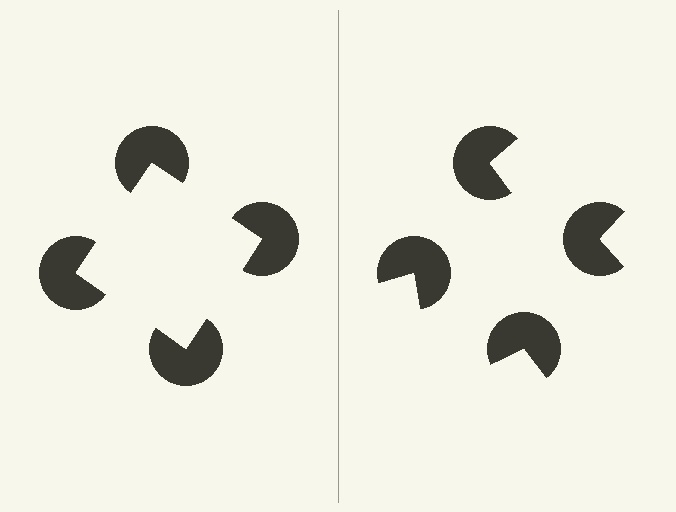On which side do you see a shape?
An illusory square appears on the left side. On the right side the wedge cuts are rotated, so no coherent shape forms.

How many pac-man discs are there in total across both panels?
8 — 4 on each side.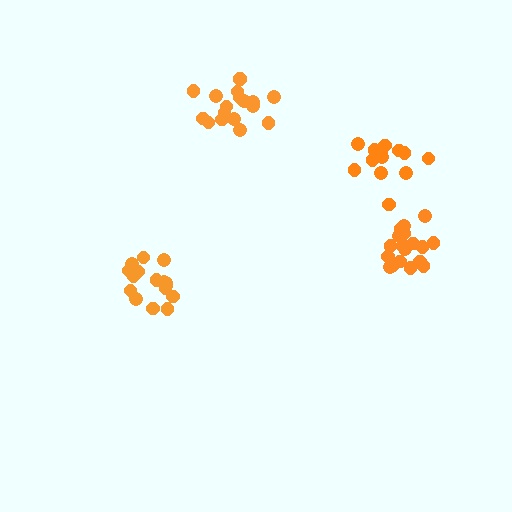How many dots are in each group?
Group 1: 18 dots, Group 2: 13 dots, Group 3: 16 dots, Group 4: 18 dots (65 total).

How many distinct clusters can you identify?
There are 4 distinct clusters.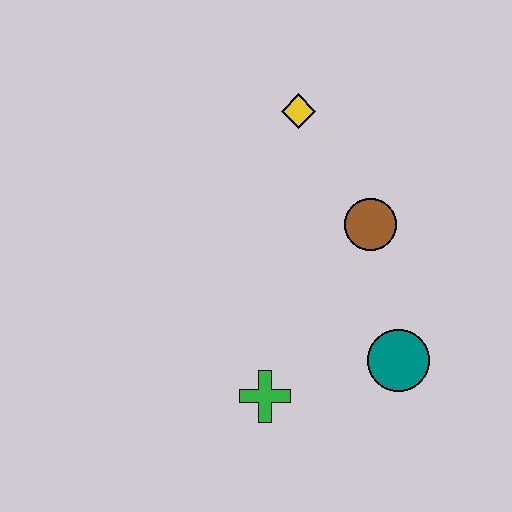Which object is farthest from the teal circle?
The yellow diamond is farthest from the teal circle.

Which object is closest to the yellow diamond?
The brown circle is closest to the yellow diamond.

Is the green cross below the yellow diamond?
Yes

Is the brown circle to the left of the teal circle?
Yes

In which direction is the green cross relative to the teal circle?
The green cross is to the left of the teal circle.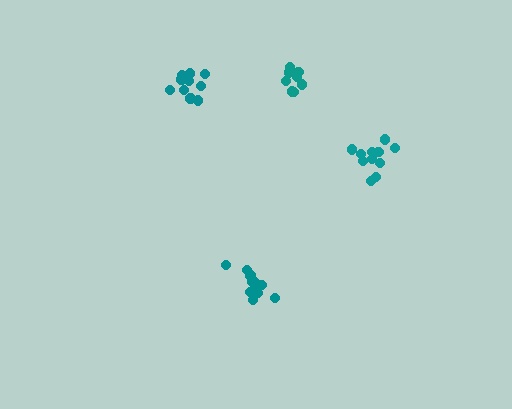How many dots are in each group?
Group 1: 8 dots, Group 2: 11 dots, Group 3: 11 dots, Group 4: 10 dots (40 total).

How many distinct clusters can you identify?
There are 4 distinct clusters.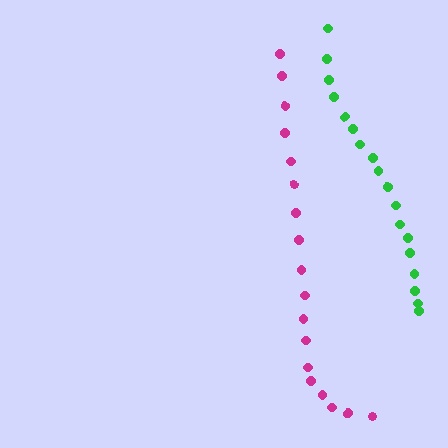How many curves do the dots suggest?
There are 2 distinct paths.